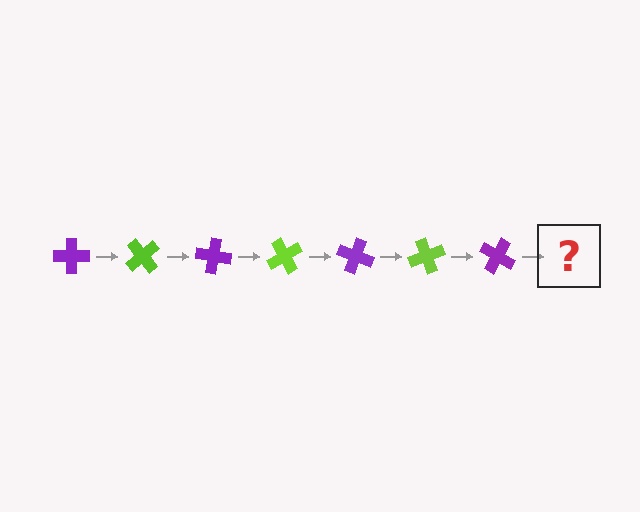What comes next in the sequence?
The next element should be a lime cross, rotated 350 degrees from the start.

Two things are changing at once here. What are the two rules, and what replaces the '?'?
The two rules are that it rotates 50 degrees each step and the color cycles through purple and lime. The '?' should be a lime cross, rotated 350 degrees from the start.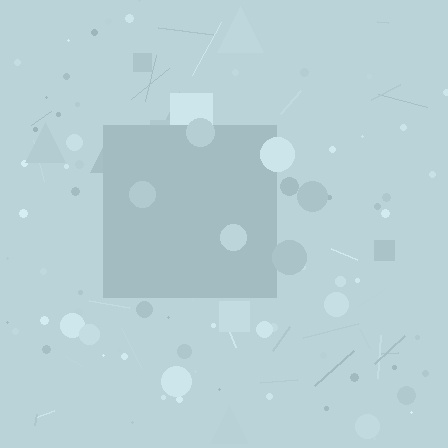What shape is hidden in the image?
A square is hidden in the image.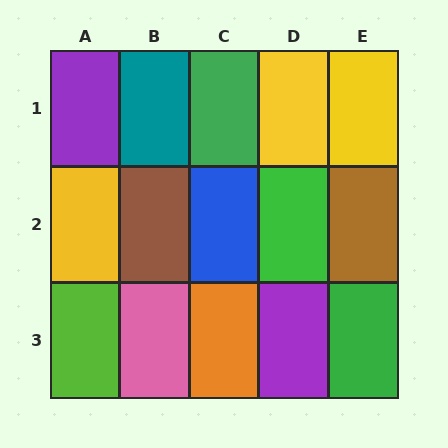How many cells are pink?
1 cell is pink.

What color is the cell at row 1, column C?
Green.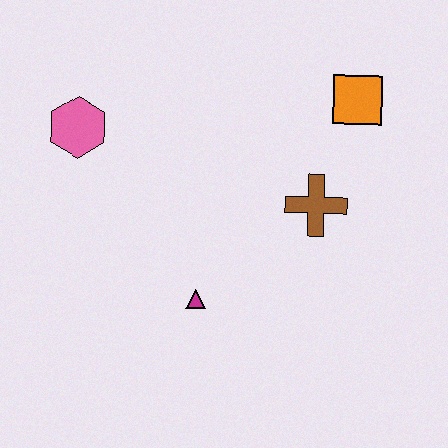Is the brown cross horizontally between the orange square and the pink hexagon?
Yes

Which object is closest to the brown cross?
The orange square is closest to the brown cross.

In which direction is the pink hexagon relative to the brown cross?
The pink hexagon is to the left of the brown cross.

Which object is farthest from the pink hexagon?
The orange square is farthest from the pink hexagon.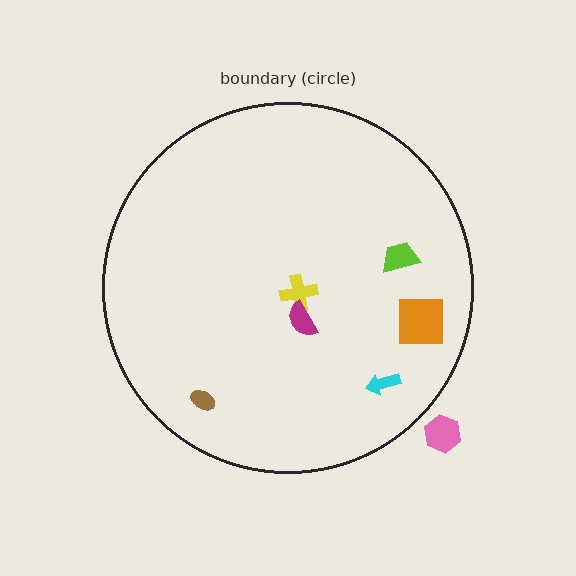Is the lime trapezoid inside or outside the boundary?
Inside.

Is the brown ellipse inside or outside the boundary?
Inside.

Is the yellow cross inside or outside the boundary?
Inside.